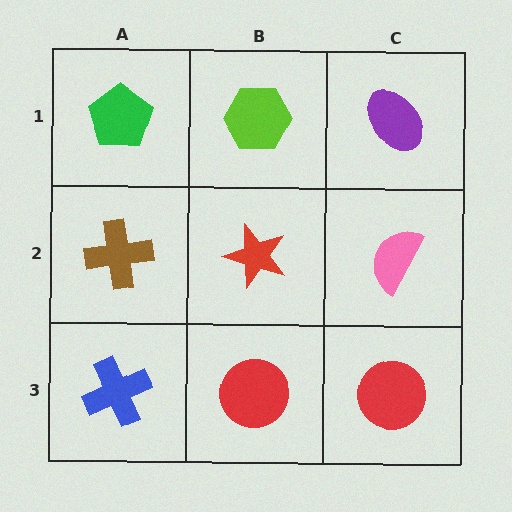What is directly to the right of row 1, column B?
A purple ellipse.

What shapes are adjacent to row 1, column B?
A red star (row 2, column B), a green pentagon (row 1, column A), a purple ellipse (row 1, column C).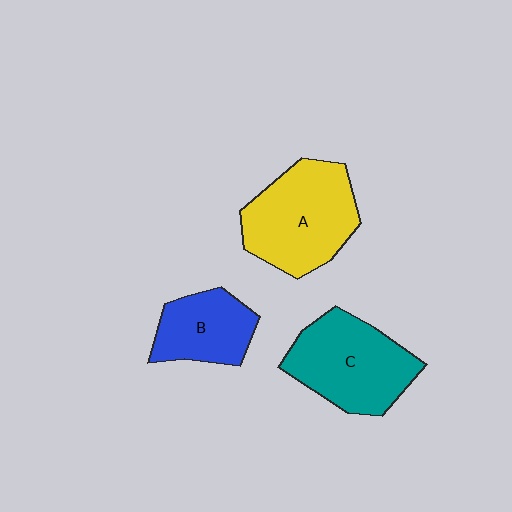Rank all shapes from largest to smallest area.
From largest to smallest: A (yellow), C (teal), B (blue).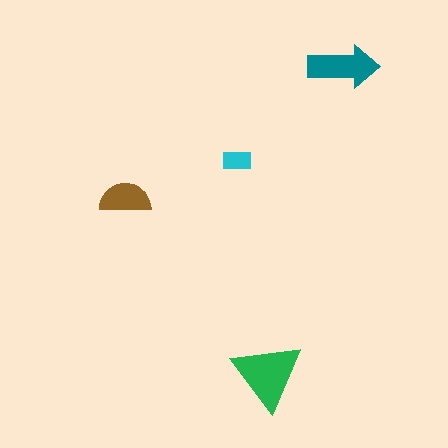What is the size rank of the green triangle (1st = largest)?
1st.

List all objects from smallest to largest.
The cyan rectangle, the brown semicircle, the teal arrow, the green triangle.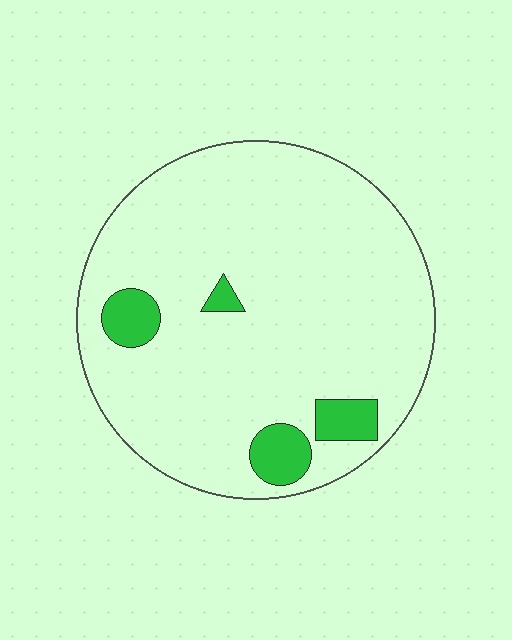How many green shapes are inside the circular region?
4.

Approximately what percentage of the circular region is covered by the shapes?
Approximately 10%.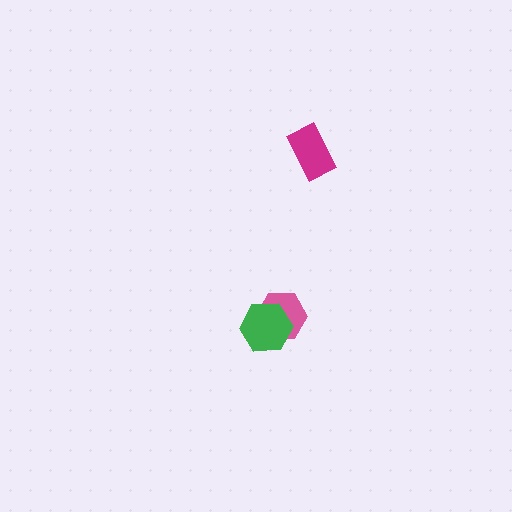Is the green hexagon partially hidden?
No, no other shape covers it.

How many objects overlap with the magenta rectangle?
0 objects overlap with the magenta rectangle.